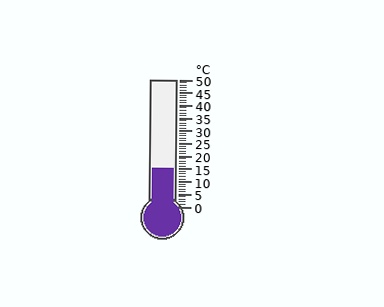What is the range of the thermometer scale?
The thermometer scale ranges from 0°C to 50°C.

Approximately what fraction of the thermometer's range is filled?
The thermometer is filled to approximately 30% of its range.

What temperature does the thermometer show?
The thermometer shows approximately 15°C.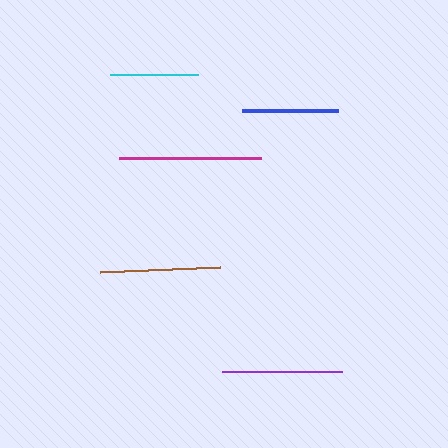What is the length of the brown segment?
The brown segment is approximately 120 pixels long.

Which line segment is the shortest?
The cyan line is the shortest at approximately 88 pixels.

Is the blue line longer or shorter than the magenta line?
The magenta line is longer than the blue line.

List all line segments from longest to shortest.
From longest to shortest: magenta, brown, purple, blue, cyan.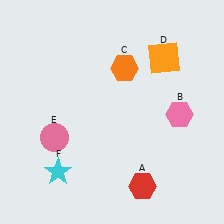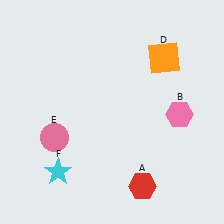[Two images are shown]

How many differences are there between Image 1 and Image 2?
There is 1 difference between the two images.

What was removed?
The orange hexagon (C) was removed in Image 2.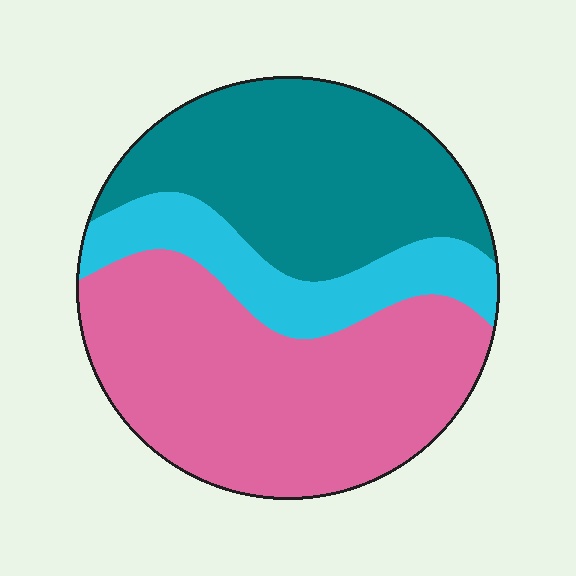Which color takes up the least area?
Cyan, at roughly 15%.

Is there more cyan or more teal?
Teal.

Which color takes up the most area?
Pink, at roughly 45%.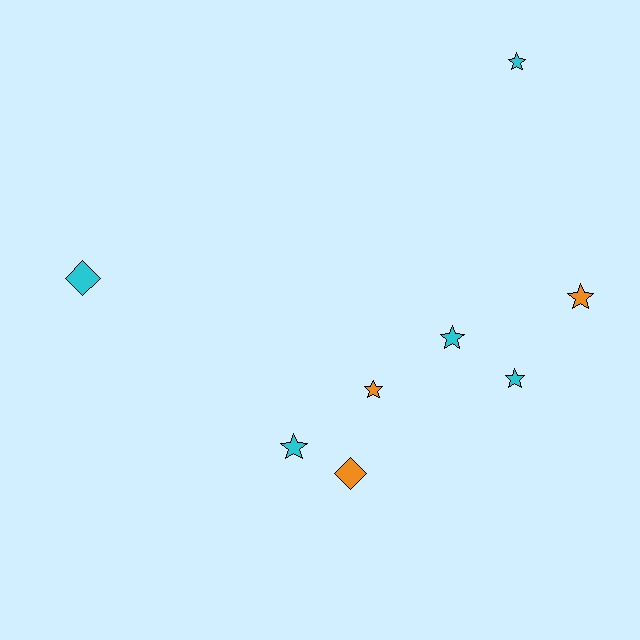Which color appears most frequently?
Cyan, with 5 objects.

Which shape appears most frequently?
Star, with 6 objects.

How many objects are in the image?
There are 8 objects.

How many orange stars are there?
There are 2 orange stars.